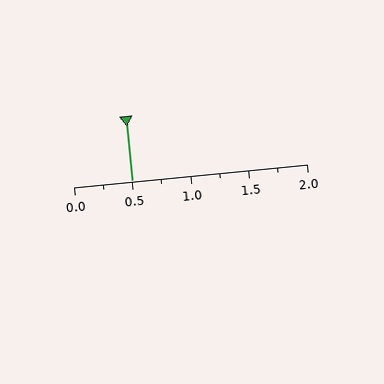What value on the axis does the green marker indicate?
The marker indicates approximately 0.5.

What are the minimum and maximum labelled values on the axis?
The axis runs from 0.0 to 2.0.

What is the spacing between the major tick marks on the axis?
The major ticks are spaced 0.5 apart.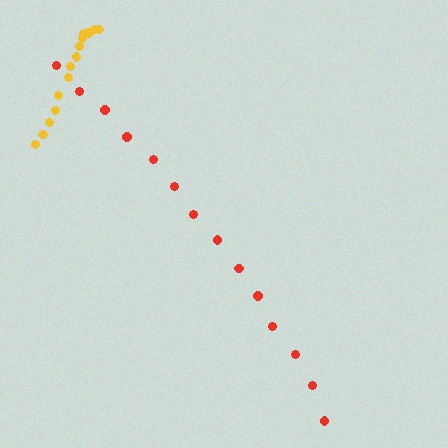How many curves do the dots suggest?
There are 2 distinct paths.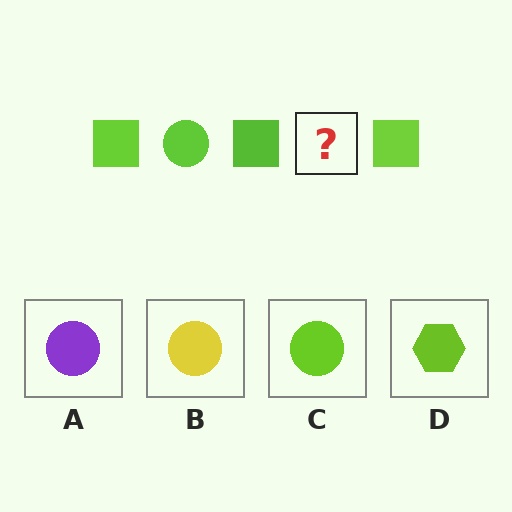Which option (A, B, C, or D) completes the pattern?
C.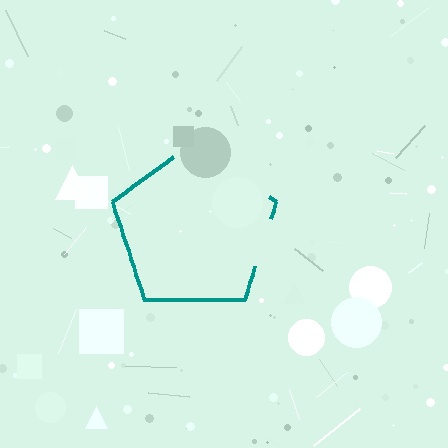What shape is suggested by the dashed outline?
The dashed outline suggests a pentagon.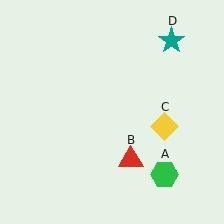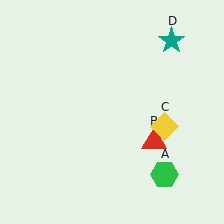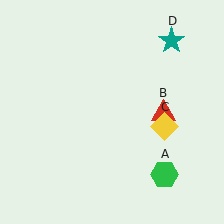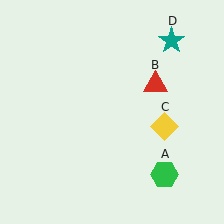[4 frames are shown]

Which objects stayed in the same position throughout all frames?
Green hexagon (object A) and yellow diamond (object C) and teal star (object D) remained stationary.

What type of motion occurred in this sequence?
The red triangle (object B) rotated counterclockwise around the center of the scene.